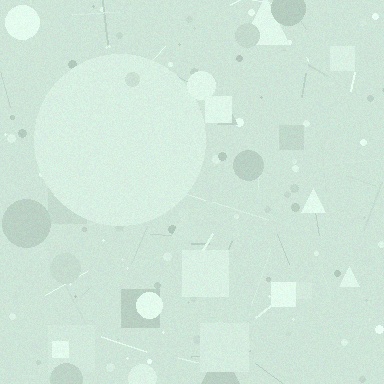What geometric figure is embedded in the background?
A circle is embedded in the background.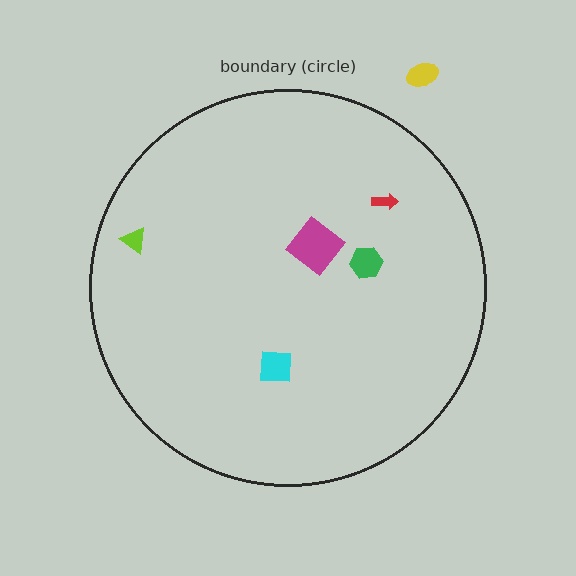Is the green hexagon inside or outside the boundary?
Inside.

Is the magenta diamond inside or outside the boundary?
Inside.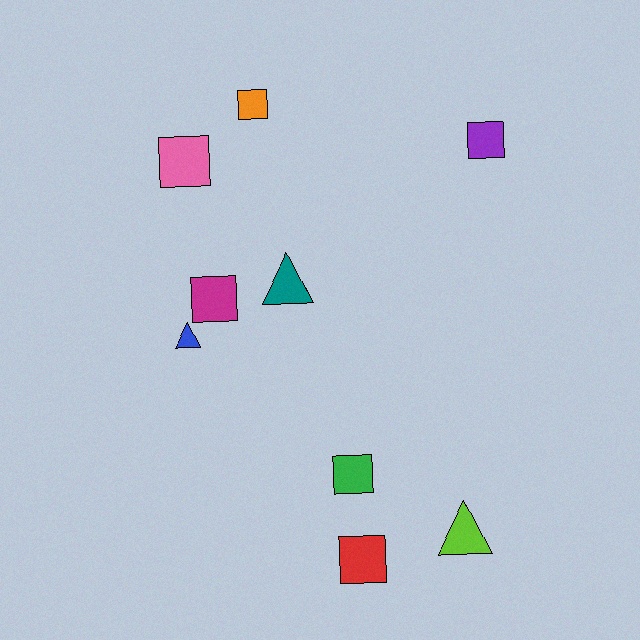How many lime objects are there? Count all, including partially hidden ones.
There is 1 lime object.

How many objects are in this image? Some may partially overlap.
There are 9 objects.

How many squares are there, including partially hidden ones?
There are 6 squares.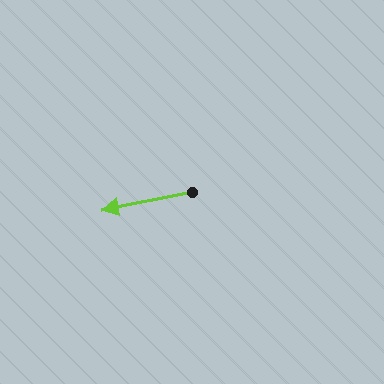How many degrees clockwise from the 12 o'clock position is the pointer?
Approximately 259 degrees.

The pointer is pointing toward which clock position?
Roughly 9 o'clock.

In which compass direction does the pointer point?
West.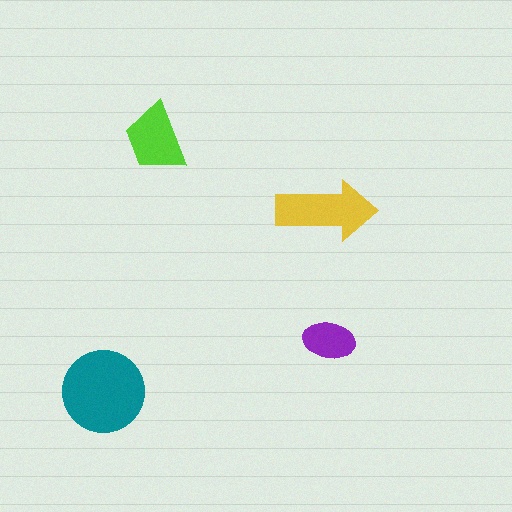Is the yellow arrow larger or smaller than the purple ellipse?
Larger.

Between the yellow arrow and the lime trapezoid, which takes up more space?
The yellow arrow.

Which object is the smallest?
The purple ellipse.